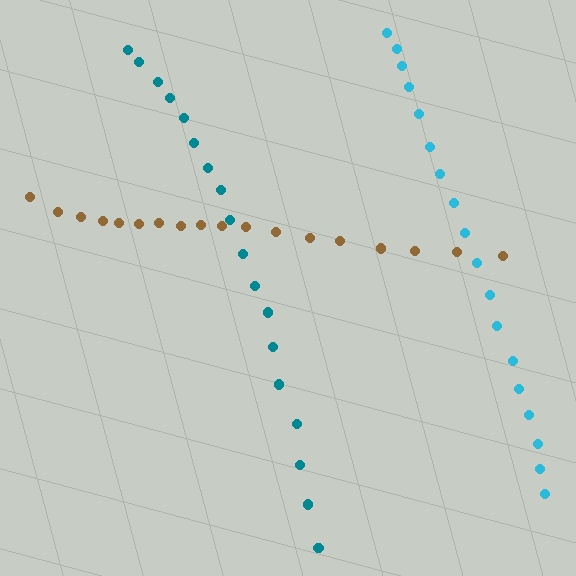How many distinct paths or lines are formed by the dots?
There are 3 distinct paths.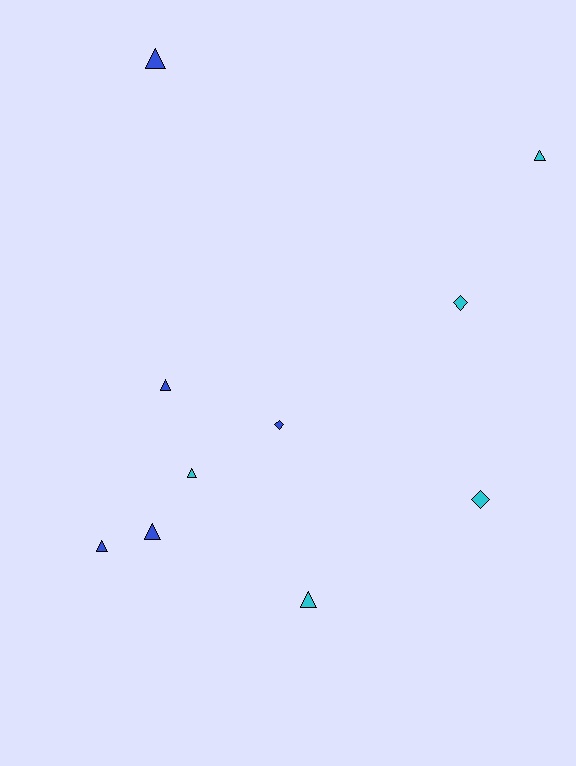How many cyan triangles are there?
There are 3 cyan triangles.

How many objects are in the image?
There are 10 objects.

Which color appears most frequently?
Cyan, with 5 objects.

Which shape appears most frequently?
Triangle, with 7 objects.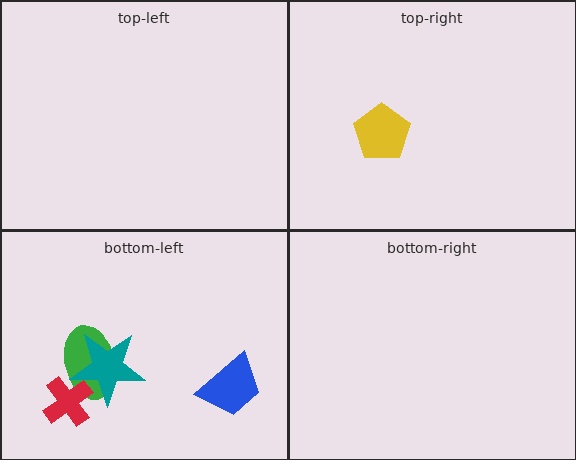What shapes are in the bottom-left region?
The green ellipse, the red cross, the blue trapezoid, the teal star.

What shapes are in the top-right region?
The yellow pentagon.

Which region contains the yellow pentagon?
The top-right region.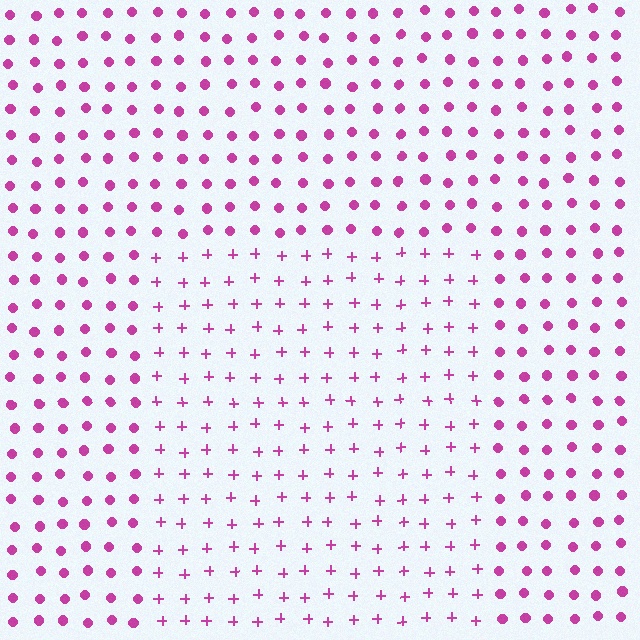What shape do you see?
I see a rectangle.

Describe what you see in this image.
The image is filled with small magenta elements arranged in a uniform grid. A rectangle-shaped region contains plus signs, while the surrounding area contains circles. The boundary is defined purely by the change in element shape.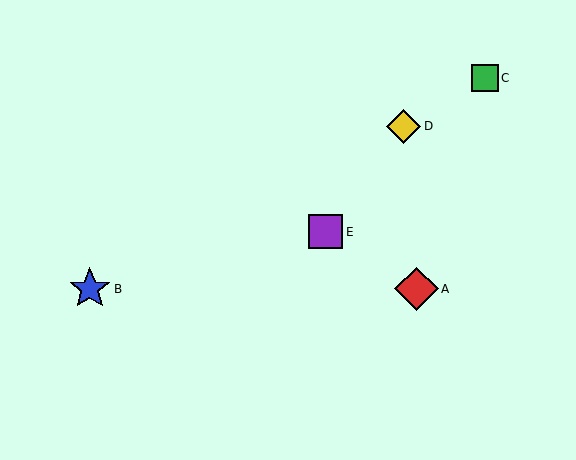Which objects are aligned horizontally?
Objects A, B are aligned horizontally.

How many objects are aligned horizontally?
2 objects (A, B) are aligned horizontally.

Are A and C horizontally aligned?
No, A is at y≈289 and C is at y≈78.